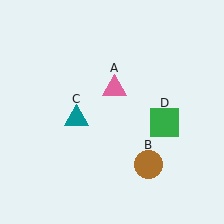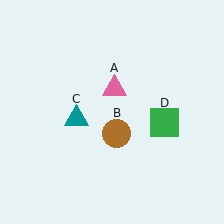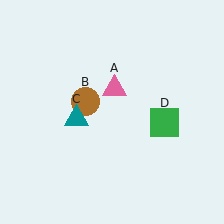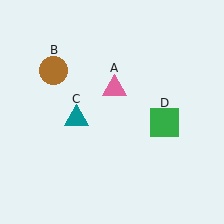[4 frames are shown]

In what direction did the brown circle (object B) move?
The brown circle (object B) moved up and to the left.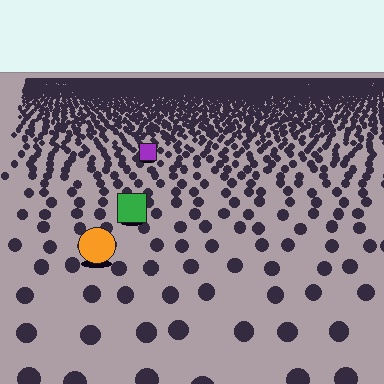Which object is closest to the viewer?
The orange circle is closest. The texture marks near it are larger and more spread out.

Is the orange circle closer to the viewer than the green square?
Yes. The orange circle is closer — you can tell from the texture gradient: the ground texture is coarser near it.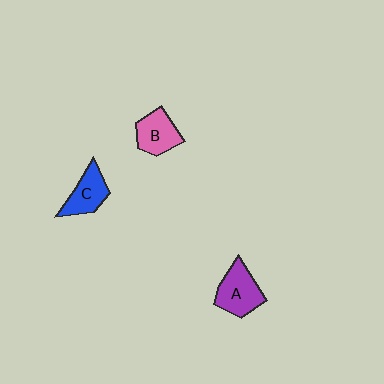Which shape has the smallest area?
Shape C (blue).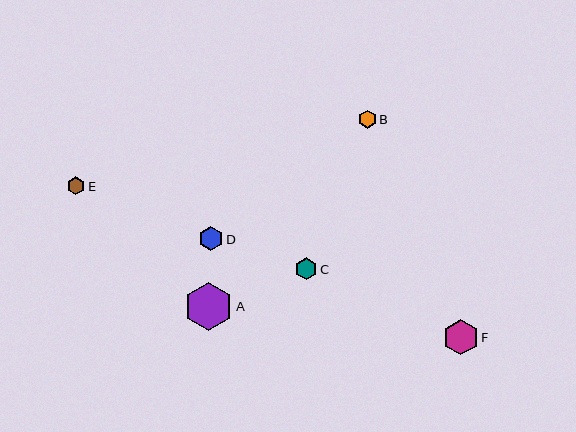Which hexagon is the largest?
Hexagon A is the largest with a size of approximately 49 pixels.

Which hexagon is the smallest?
Hexagon E is the smallest with a size of approximately 18 pixels.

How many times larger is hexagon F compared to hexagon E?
Hexagon F is approximately 2.0 times the size of hexagon E.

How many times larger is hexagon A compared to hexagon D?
Hexagon A is approximately 2.0 times the size of hexagon D.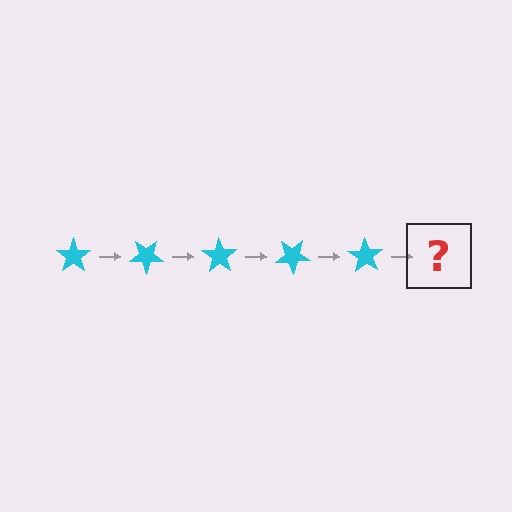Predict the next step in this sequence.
The next step is a cyan star rotated 175 degrees.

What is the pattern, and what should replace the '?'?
The pattern is that the star rotates 35 degrees each step. The '?' should be a cyan star rotated 175 degrees.